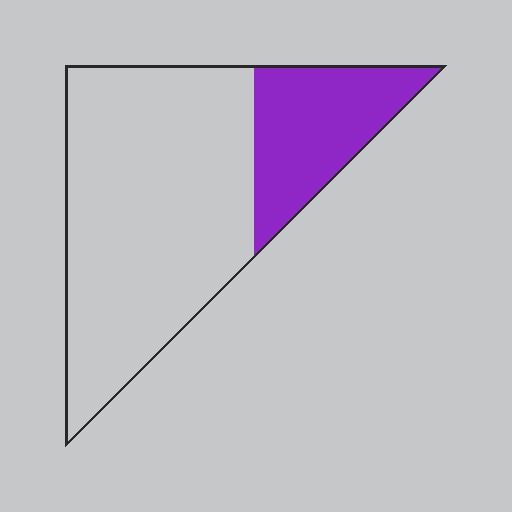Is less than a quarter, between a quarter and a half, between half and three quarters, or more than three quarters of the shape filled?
Between a quarter and a half.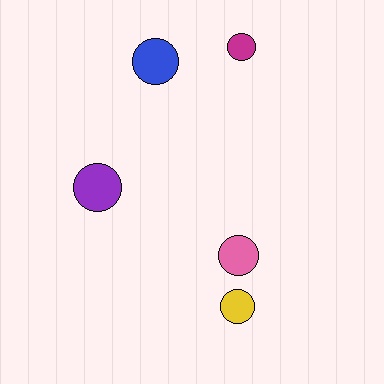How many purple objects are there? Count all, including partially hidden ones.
There is 1 purple object.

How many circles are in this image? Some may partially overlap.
There are 5 circles.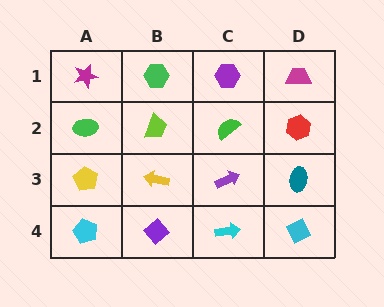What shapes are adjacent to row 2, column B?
A green hexagon (row 1, column B), a yellow arrow (row 3, column B), a green ellipse (row 2, column A), a green semicircle (row 2, column C).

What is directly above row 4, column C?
A purple arrow.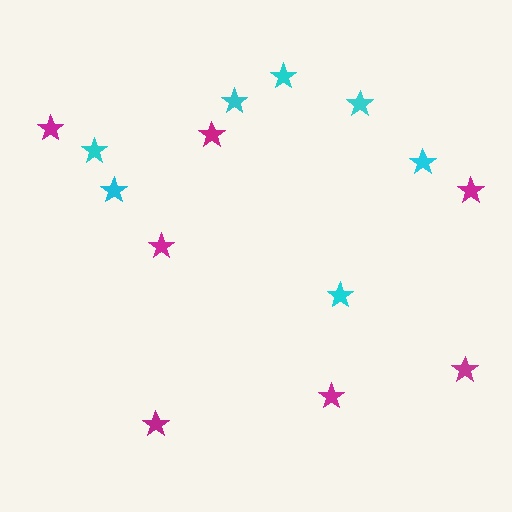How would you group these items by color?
There are 2 groups: one group of cyan stars (7) and one group of magenta stars (7).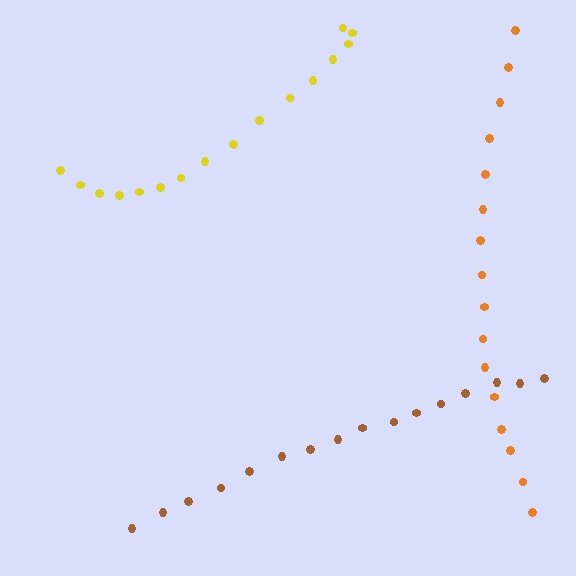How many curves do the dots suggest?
There are 3 distinct paths.